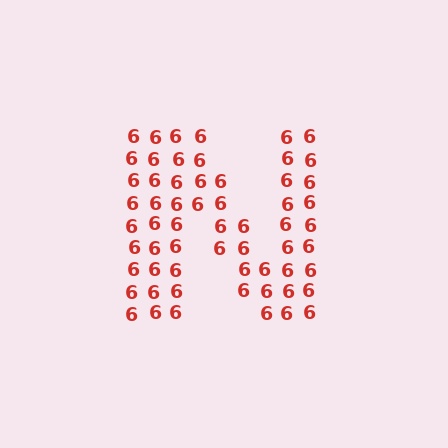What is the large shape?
The large shape is the letter N.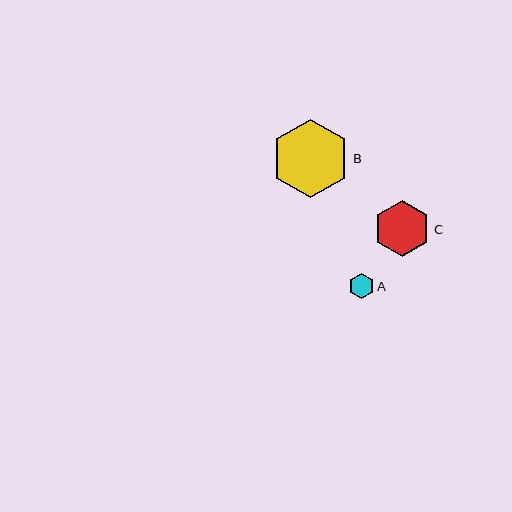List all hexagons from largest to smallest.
From largest to smallest: B, C, A.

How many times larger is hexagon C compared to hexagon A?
Hexagon C is approximately 2.2 times the size of hexagon A.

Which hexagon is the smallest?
Hexagon A is the smallest with a size of approximately 25 pixels.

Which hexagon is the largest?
Hexagon B is the largest with a size of approximately 79 pixels.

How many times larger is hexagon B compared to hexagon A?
Hexagon B is approximately 3.1 times the size of hexagon A.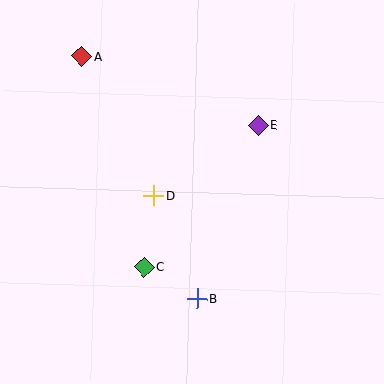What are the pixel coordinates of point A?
Point A is at (82, 56).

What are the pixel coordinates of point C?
Point C is at (144, 267).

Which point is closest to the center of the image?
Point D at (154, 196) is closest to the center.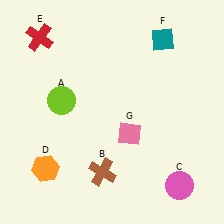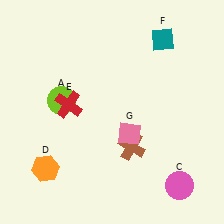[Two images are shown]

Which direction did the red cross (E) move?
The red cross (E) moved down.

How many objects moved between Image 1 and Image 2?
2 objects moved between the two images.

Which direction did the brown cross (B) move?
The brown cross (B) moved right.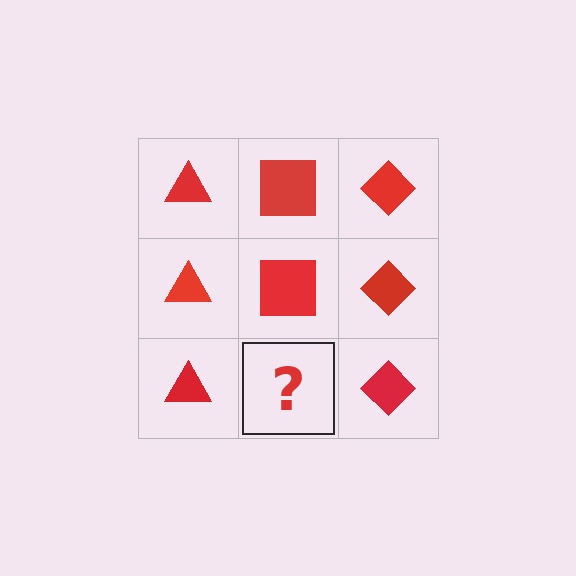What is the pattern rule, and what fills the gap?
The rule is that each column has a consistent shape. The gap should be filled with a red square.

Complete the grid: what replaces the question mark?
The question mark should be replaced with a red square.